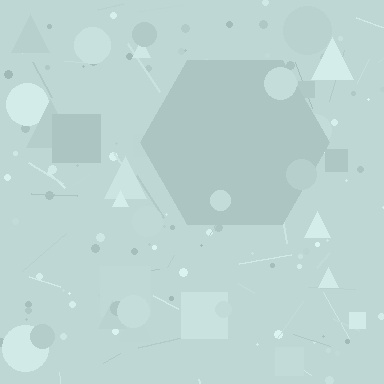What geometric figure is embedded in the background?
A hexagon is embedded in the background.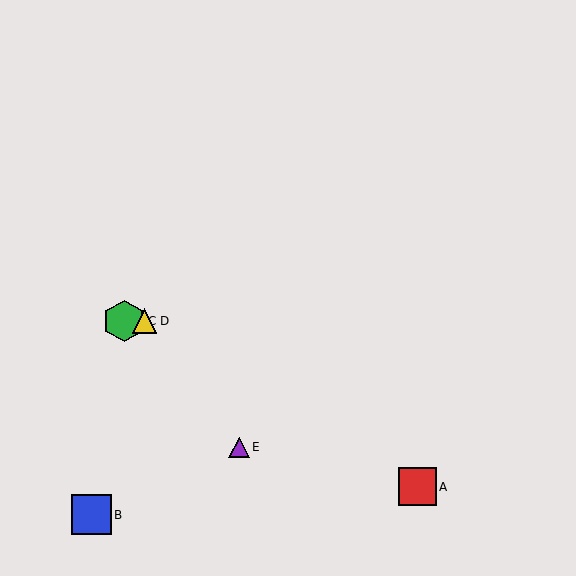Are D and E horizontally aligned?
No, D is at y≈321 and E is at y≈447.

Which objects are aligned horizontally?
Objects C, D are aligned horizontally.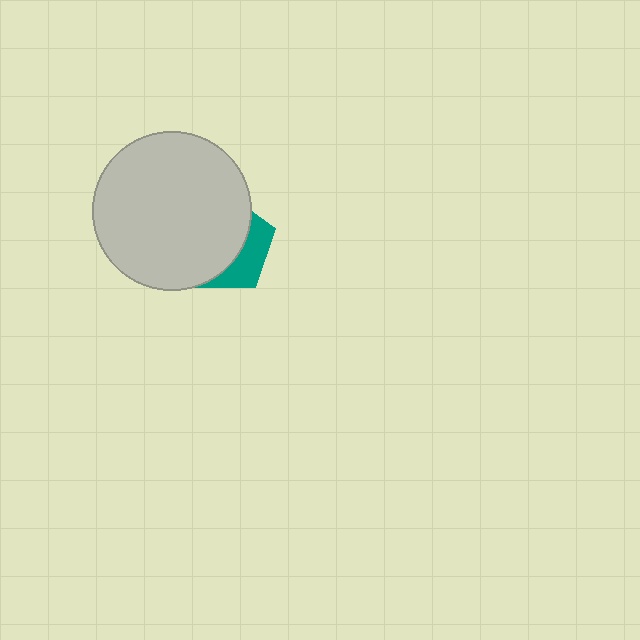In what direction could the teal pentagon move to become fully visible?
The teal pentagon could move right. That would shift it out from behind the light gray circle entirely.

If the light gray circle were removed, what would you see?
You would see the complete teal pentagon.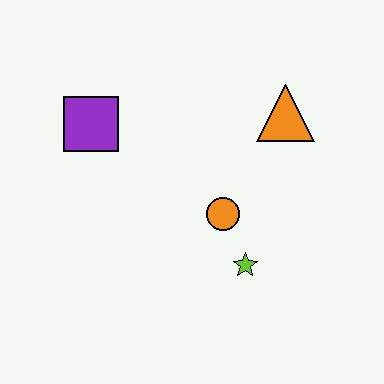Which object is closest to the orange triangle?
The orange circle is closest to the orange triangle.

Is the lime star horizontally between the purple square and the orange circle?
No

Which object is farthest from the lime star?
The purple square is farthest from the lime star.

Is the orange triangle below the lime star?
No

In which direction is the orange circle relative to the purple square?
The orange circle is to the right of the purple square.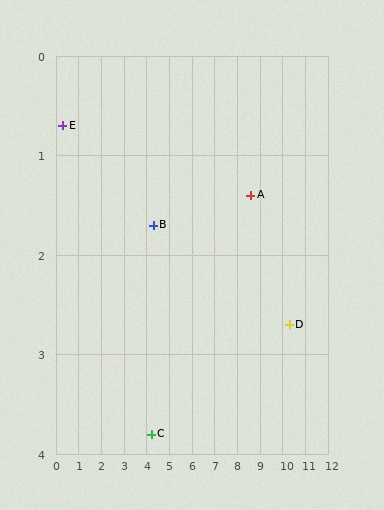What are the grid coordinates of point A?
Point A is at approximately (8.6, 1.4).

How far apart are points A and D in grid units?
Points A and D are about 2.1 grid units apart.